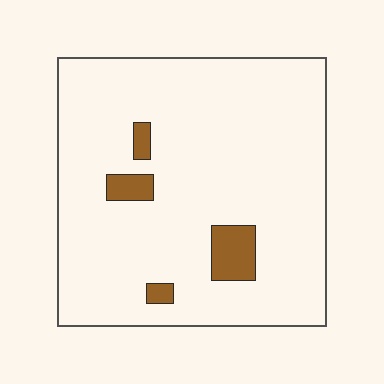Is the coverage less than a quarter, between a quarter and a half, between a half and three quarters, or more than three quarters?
Less than a quarter.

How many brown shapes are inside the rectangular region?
4.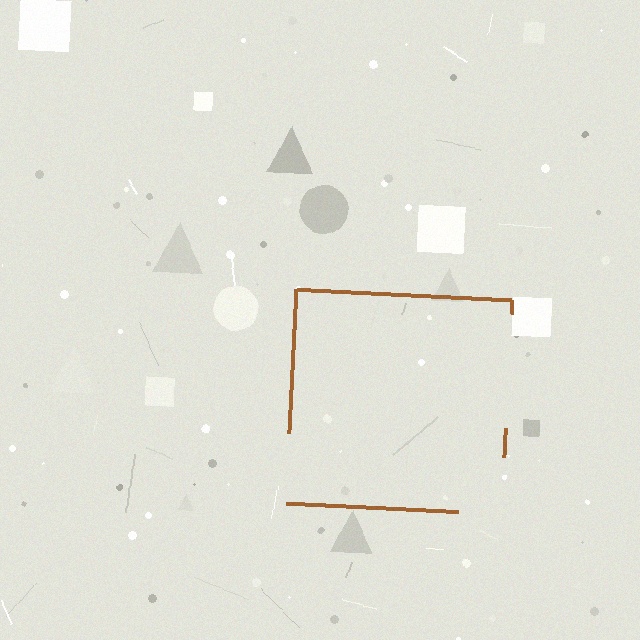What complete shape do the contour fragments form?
The contour fragments form a square.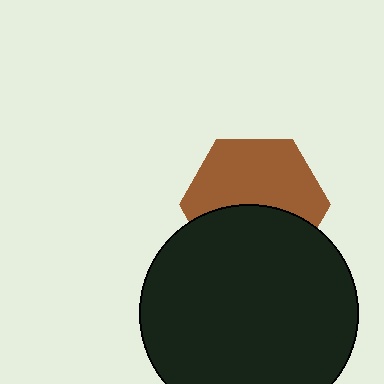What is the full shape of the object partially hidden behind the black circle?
The partially hidden object is a brown hexagon.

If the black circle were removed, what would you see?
You would see the complete brown hexagon.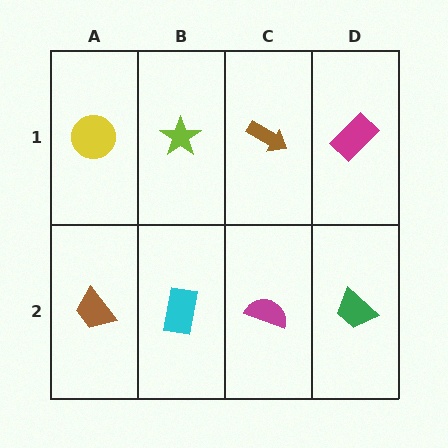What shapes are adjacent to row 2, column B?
A lime star (row 1, column B), a brown trapezoid (row 2, column A), a magenta semicircle (row 2, column C).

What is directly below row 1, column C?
A magenta semicircle.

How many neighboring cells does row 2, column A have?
2.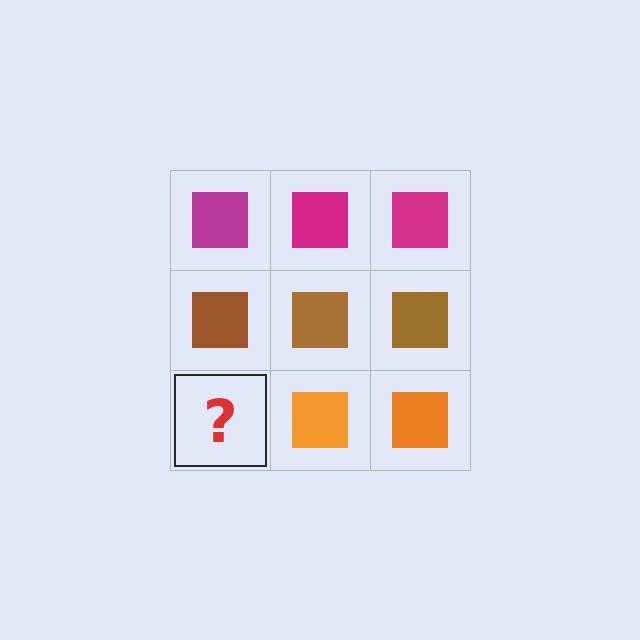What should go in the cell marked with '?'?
The missing cell should contain an orange square.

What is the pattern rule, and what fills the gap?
The rule is that each row has a consistent color. The gap should be filled with an orange square.